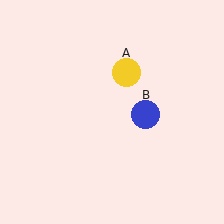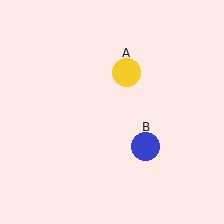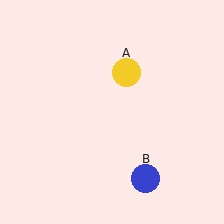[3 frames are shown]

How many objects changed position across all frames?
1 object changed position: blue circle (object B).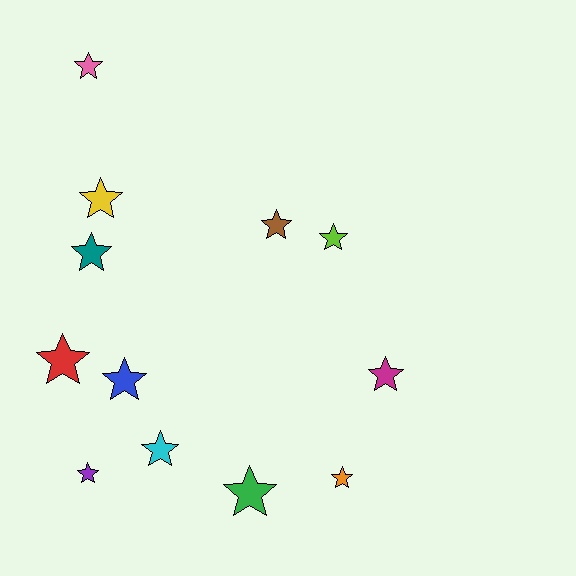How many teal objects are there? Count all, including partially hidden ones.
There is 1 teal object.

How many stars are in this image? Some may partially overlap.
There are 12 stars.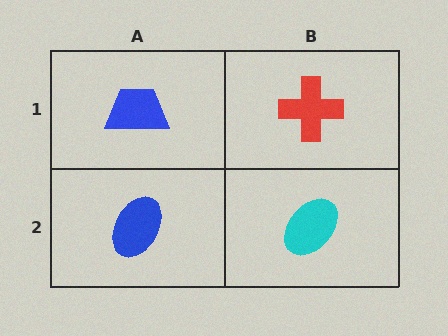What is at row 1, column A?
A blue trapezoid.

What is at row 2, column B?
A cyan ellipse.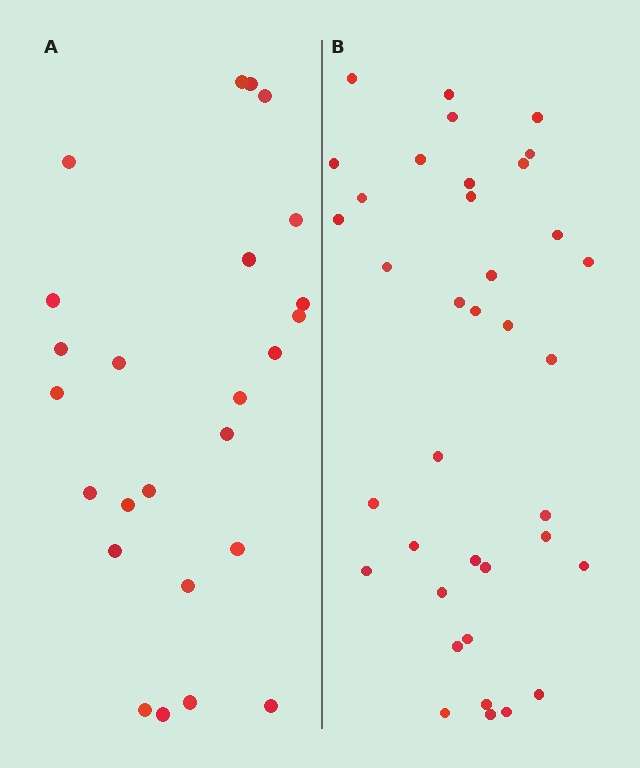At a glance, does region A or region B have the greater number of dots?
Region B (the right region) has more dots.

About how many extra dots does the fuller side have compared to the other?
Region B has roughly 12 or so more dots than region A.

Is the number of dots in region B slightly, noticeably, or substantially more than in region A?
Region B has substantially more. The ratio is roughly 1.5 to 1.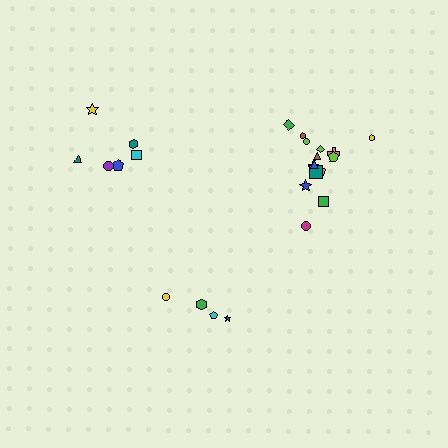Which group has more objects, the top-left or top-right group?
The top-right group.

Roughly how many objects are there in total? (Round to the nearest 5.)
Roughly 25 objects in total.